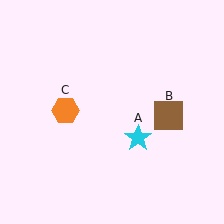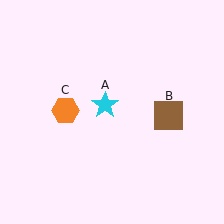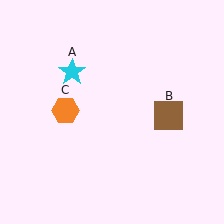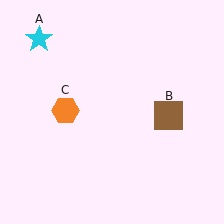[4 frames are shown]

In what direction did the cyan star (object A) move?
The cyan star (object A) moved up and to the left.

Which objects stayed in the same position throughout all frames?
Brown square (object B) and orange hexagon (object C) remained stationary.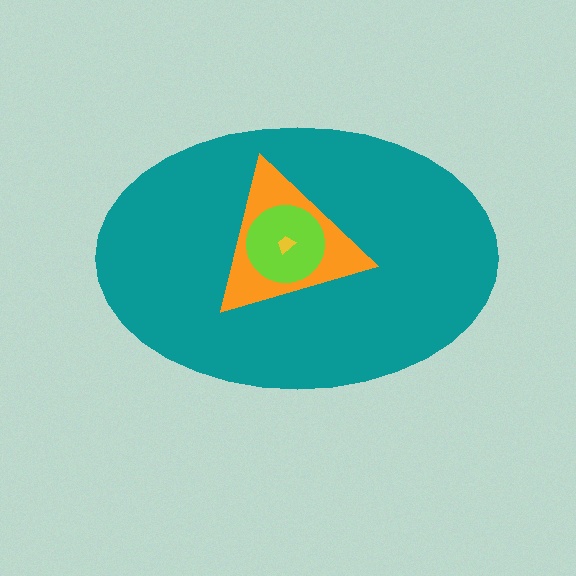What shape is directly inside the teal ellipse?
The orange triangle.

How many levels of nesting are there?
4.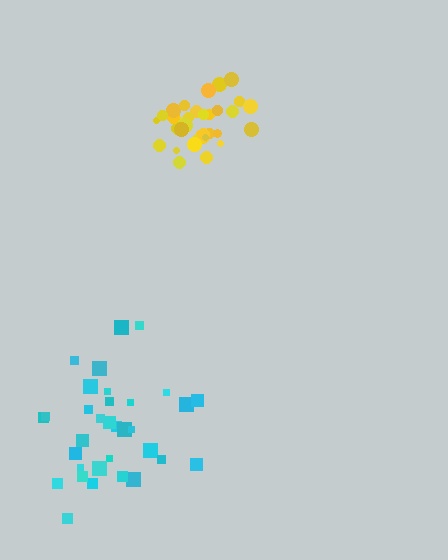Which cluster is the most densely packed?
Yellow.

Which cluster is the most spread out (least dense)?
Cyan.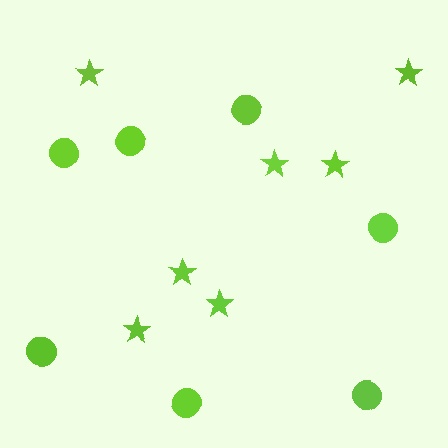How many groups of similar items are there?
There are 2 groups: one group of circles (7) and one group of stars (7).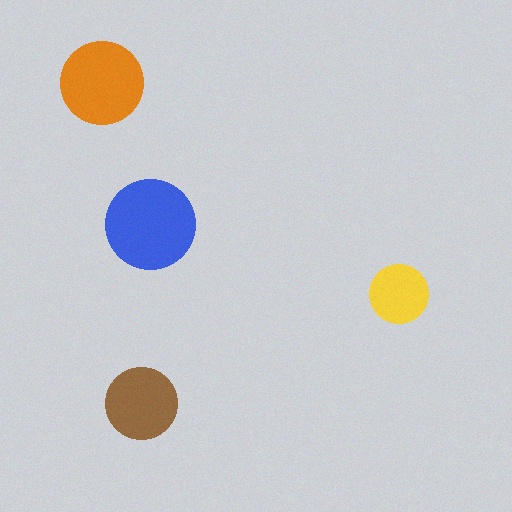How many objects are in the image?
There are 4 objects in the image.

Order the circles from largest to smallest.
the blue one, the orange one, the brown one, the yellow one.